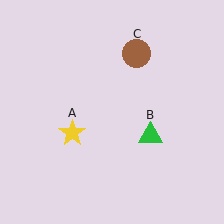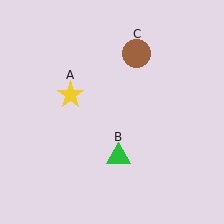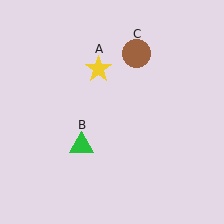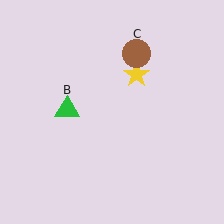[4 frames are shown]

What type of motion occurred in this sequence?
The yellow star (object A), green triangle (object B) rotated clockwise around the center of the scene.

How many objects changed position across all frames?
2 objects changed position: yellow star (object A), green triangle (object B).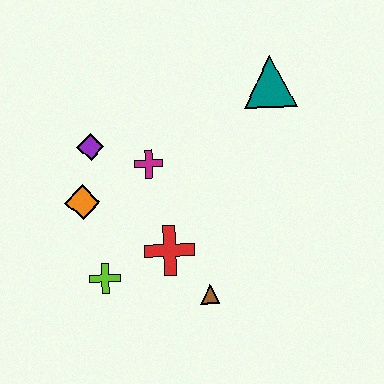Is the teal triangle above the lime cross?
Yes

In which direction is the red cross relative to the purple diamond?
The red cross is below the purple diamond.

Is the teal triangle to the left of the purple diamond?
No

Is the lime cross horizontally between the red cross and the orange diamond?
Yes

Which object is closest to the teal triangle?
The magenta cross is closest to the teal triangle.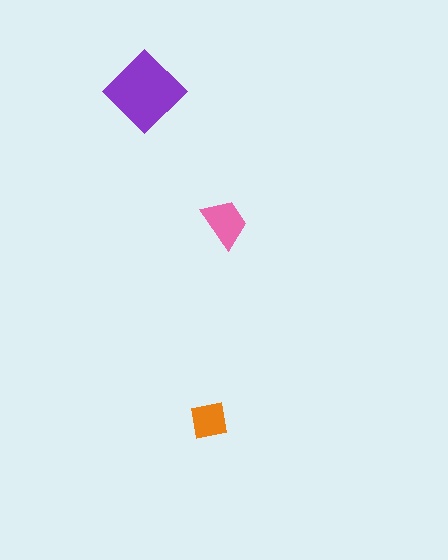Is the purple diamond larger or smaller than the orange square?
Larger.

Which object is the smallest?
The orange square.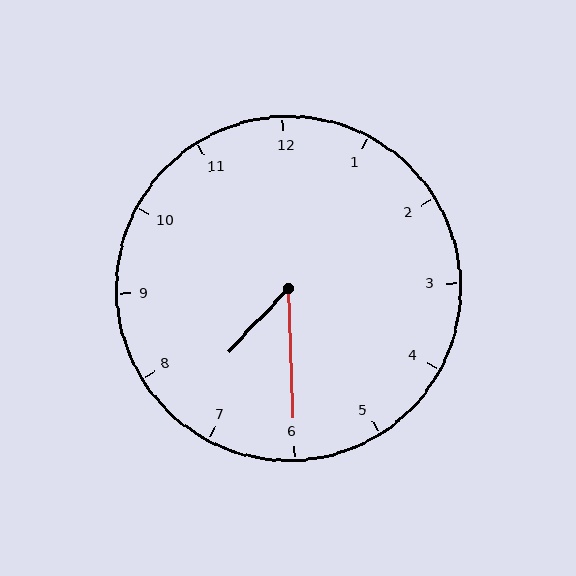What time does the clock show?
7:30.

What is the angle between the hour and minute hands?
Approximately 45 degrees.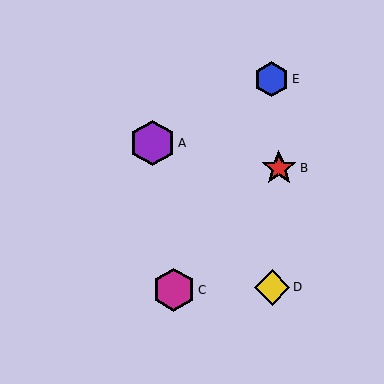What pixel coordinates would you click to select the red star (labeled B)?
Click at (279, 168) to select the red star B.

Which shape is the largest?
The purple hexagon (labeled A) is the largest.